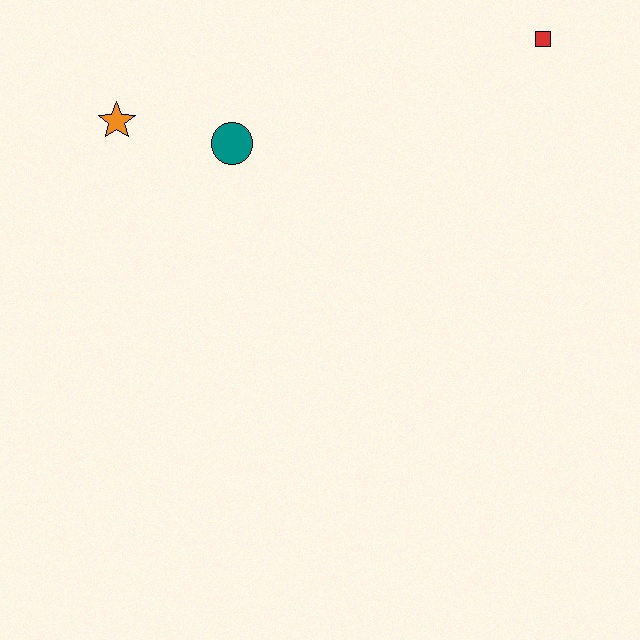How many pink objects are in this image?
There are no pink objects.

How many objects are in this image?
There are 3 objects.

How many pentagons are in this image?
There are no pentagons.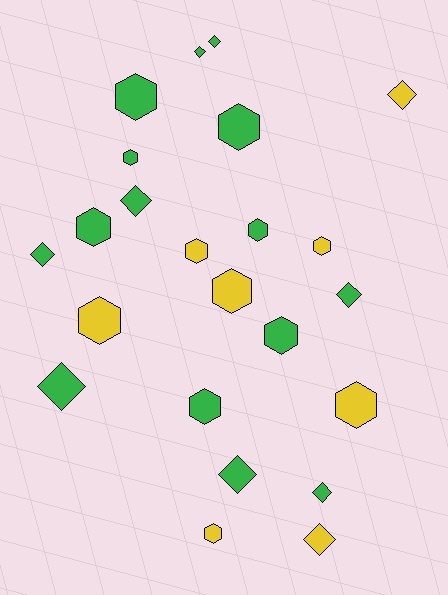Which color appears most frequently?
Green, with 15 objects.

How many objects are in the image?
There are 23 objects.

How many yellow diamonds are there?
There are 2 yellow diamonds.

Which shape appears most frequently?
Hexagon, with 13 objects.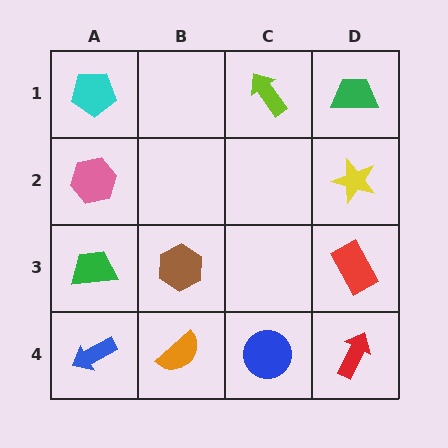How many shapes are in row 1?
3 shapes.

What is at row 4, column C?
A blue circle.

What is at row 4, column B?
An orange semicircle.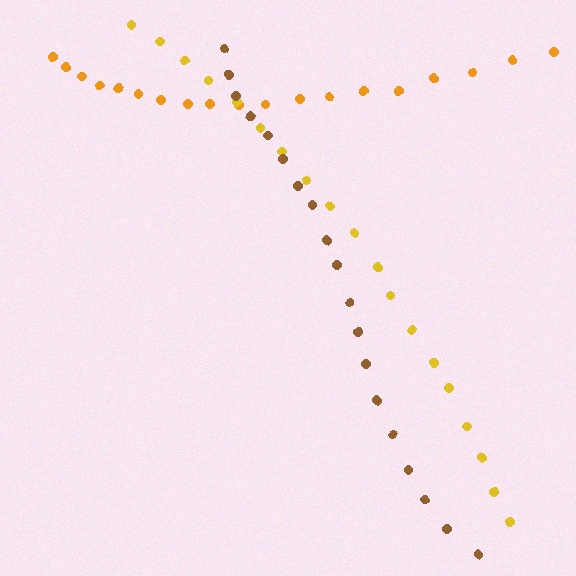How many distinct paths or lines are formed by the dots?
There are 3 distinct paths.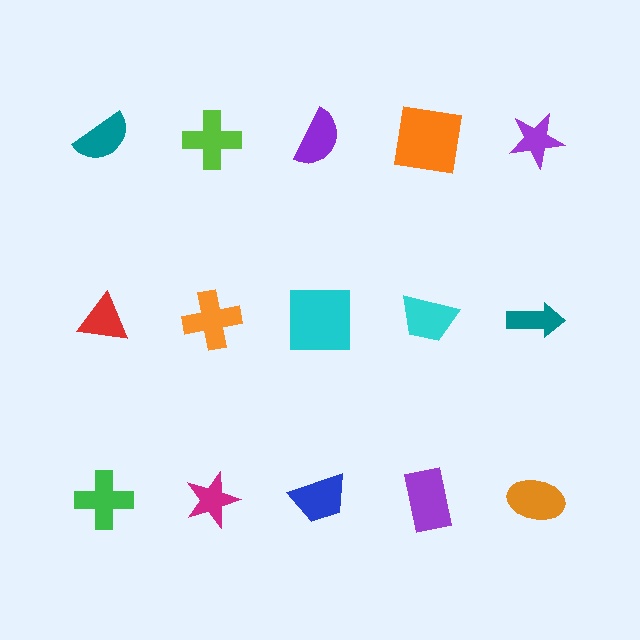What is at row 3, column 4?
A purple rectangle.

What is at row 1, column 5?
A purple star.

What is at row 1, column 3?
A purple semicircle.